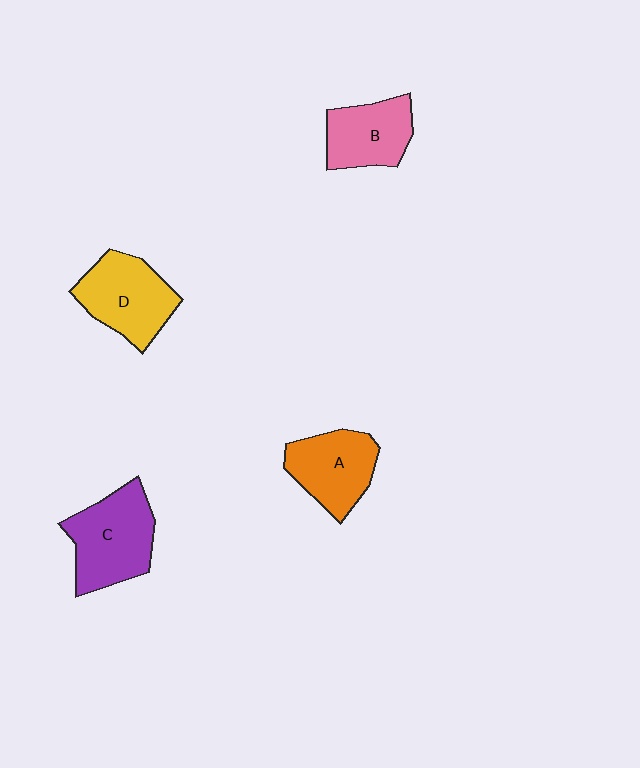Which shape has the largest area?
Shape C (purple).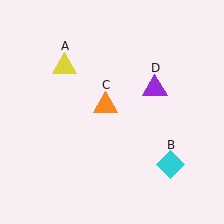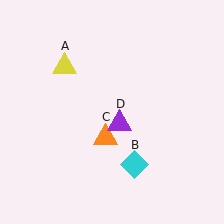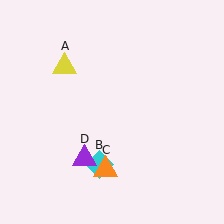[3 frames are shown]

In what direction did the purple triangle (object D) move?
The purple triangle (object D) moved down and to the left.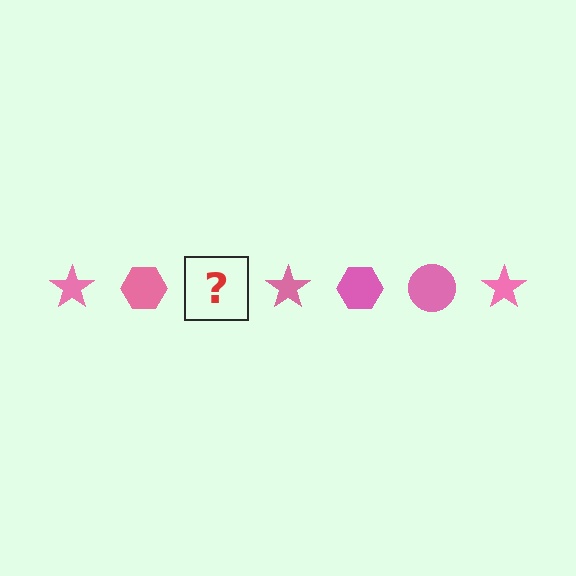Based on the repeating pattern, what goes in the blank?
The blank should be a pink circle.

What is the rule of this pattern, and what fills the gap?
The rule is that the pattern cycles through star, hexagon, circle shapes in pink. The gap should be filled with a pink circle.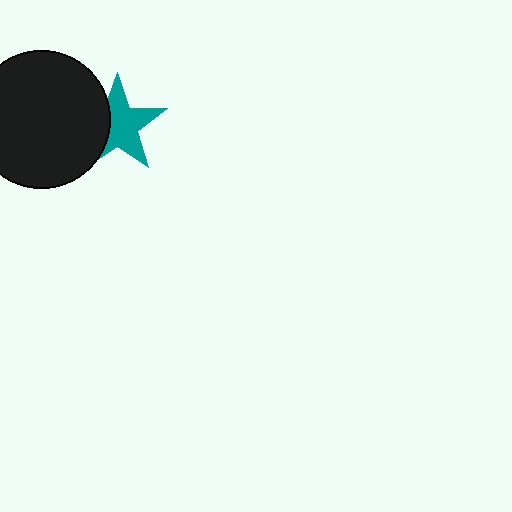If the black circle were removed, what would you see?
You would see the complete teal star.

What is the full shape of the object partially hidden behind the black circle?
The partially hidden object is a teal star.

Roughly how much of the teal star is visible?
Most of it is visible (roughly 67%).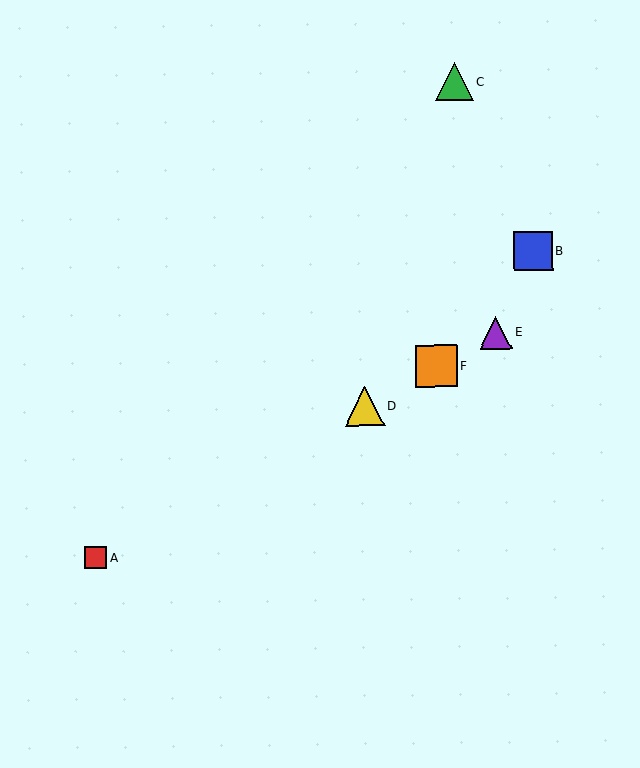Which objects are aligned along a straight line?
Objects A, D, E, F are aligned along a straight line.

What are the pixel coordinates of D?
Object D is at (365, 406).